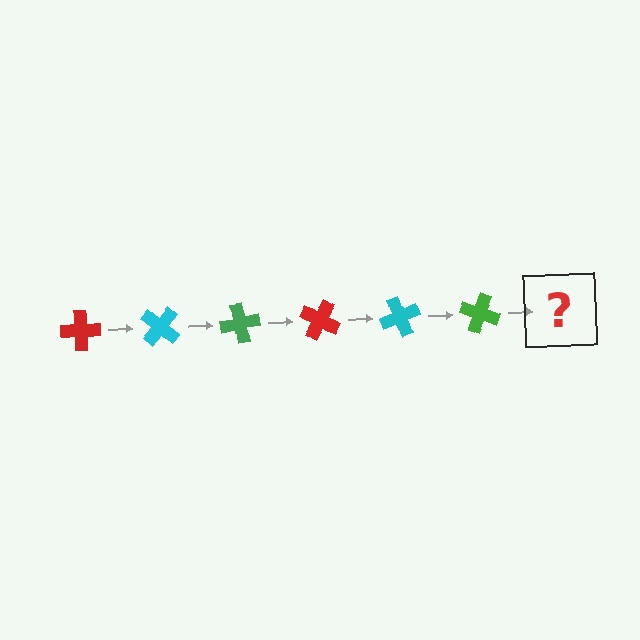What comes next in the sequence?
The next element should be a red cross, rotated 240 degrees from the start.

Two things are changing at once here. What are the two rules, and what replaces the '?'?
The two rules are that it rotates 40 degrees each step and the color cycles through red, cyan, and green. The '?' should be a red cross, rotated 240 degrees from the start.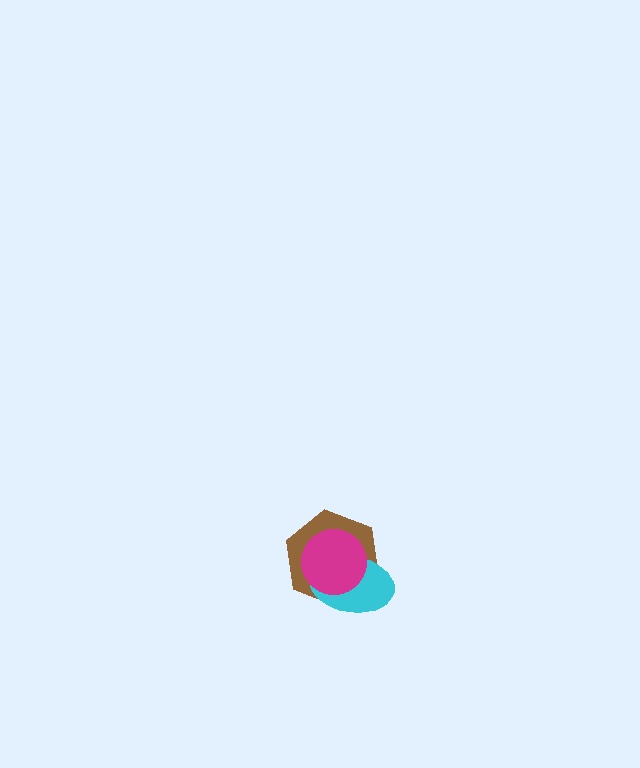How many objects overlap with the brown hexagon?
2 objects overlap with the brown hexagon.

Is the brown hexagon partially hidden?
Yes, it is partially covered by another shape.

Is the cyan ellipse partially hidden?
Yes, it is partially covered by another shape.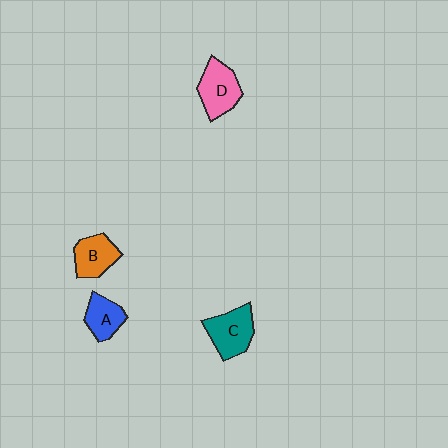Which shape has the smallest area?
Shape A (blue).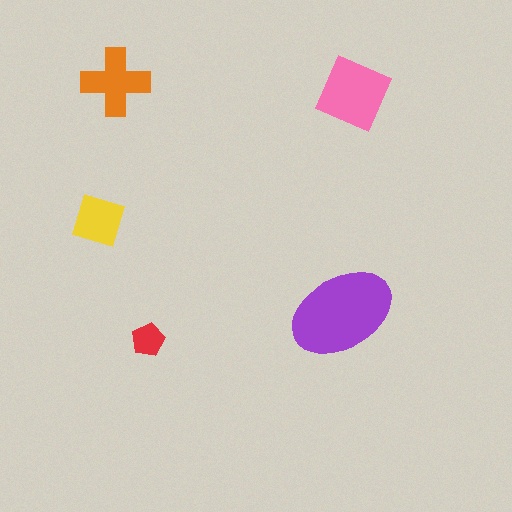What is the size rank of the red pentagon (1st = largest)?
5th.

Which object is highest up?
The orange cross is topmost.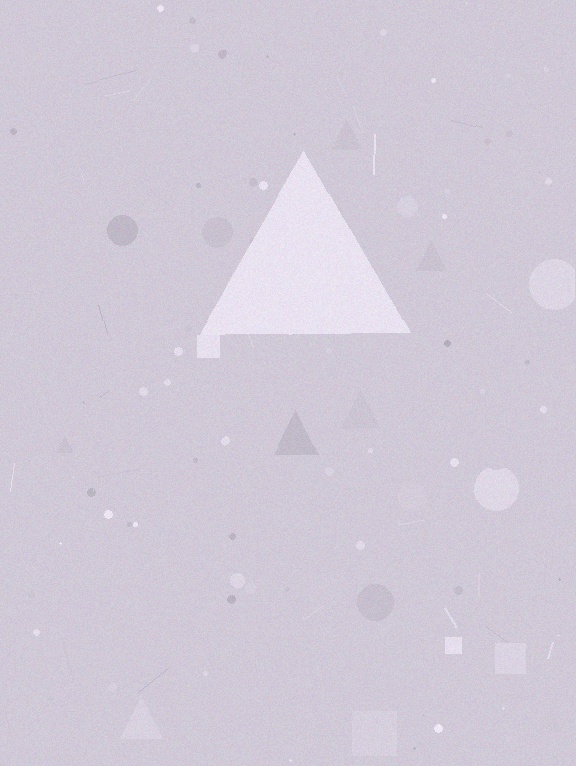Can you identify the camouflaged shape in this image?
The camouflaged shape is a triangle.